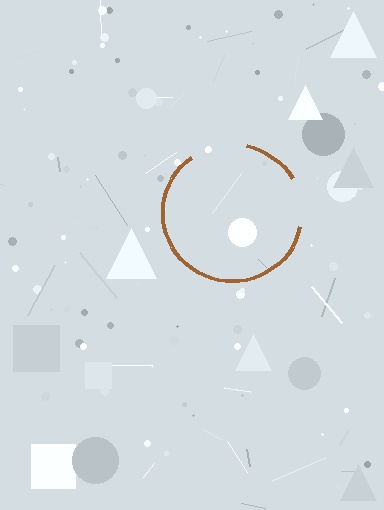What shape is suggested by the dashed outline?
The dashed outline suggests a circle.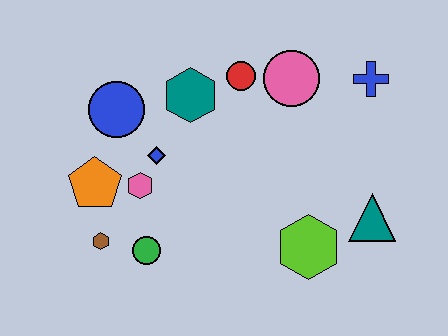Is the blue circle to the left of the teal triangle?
Yes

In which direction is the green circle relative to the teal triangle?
The green circle is to the left of the teal triangle.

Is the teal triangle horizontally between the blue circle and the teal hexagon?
No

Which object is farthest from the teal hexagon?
The teal triangle is farthest from the teal hexagon.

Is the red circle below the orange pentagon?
No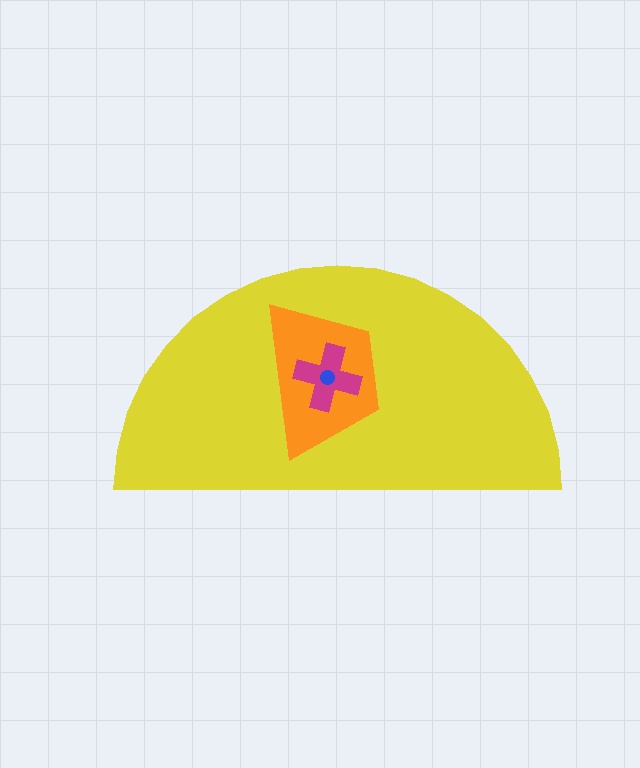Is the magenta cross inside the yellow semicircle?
Yes.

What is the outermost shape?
The yellow semicircle.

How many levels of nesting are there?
4.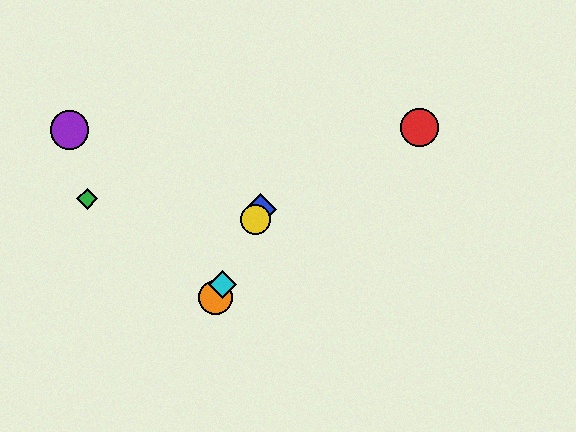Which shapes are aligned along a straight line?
The blue diamond, the yellow circle, the orange circle, the cyan diamond are aligned along a straight line.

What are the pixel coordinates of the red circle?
The red circle is at (420, 128).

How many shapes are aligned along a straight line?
4 shapes (the blue diamond, the yellow circle, the orange circle, the cyan diamond) are aligned along a straight line.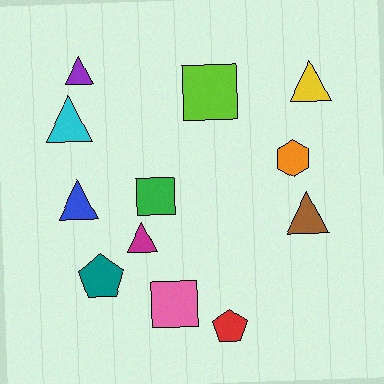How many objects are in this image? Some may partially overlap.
There are 12 objects.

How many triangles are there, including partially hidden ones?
There are 6 triangles.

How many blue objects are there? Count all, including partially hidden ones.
There is 1 blue object.